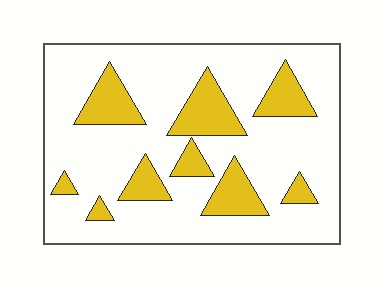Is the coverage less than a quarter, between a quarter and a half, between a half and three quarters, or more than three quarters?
Less than a quarter.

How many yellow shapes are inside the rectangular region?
9.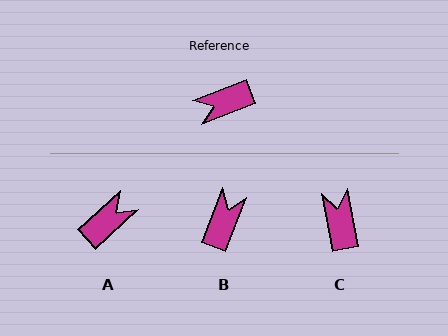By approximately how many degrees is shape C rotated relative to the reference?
Approximately 101 degrees clockwise.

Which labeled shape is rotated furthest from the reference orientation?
A, about 159 degrees away.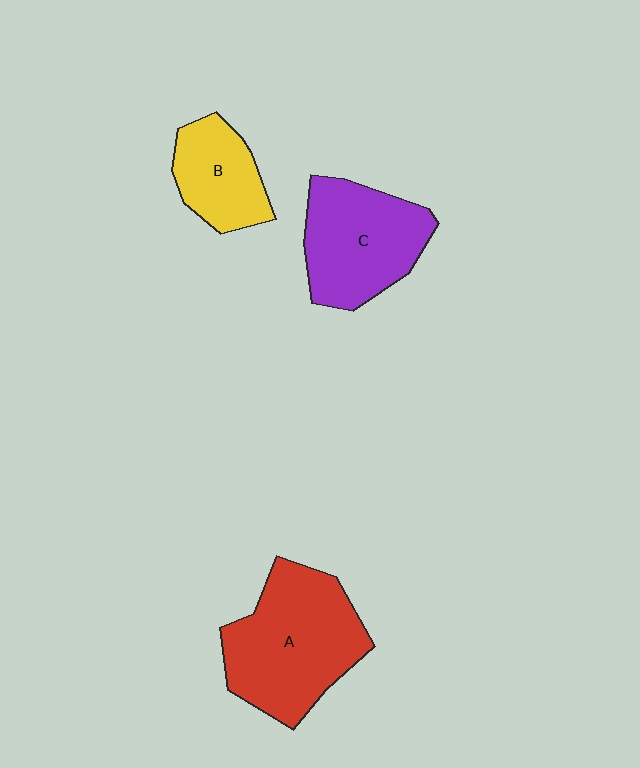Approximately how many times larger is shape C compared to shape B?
Approximately 1.5 times.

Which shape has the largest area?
Shape A (red).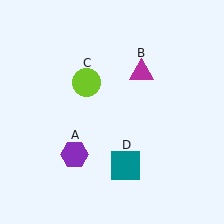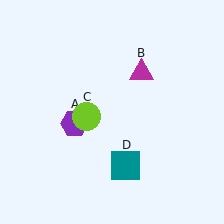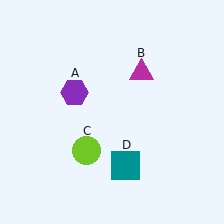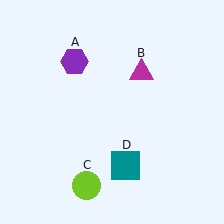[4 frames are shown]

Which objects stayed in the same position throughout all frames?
Magenta triangle (object B) and teal square (object D) remained stationary.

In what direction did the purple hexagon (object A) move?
The purple hexagon (object A) moved up.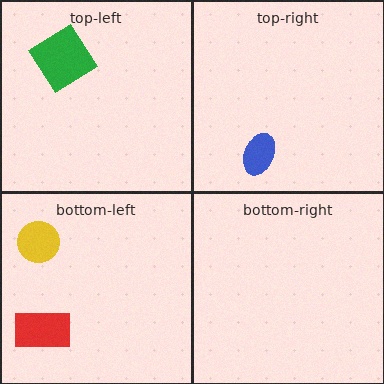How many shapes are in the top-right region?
1.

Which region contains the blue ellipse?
The top-right region.